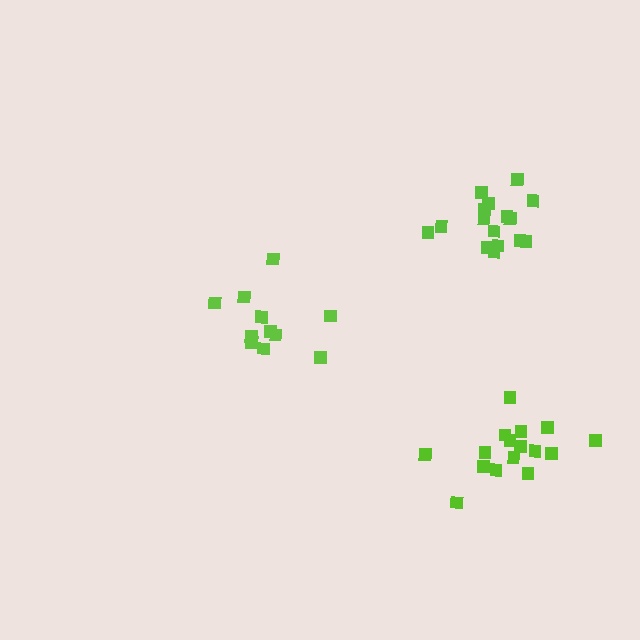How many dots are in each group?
Group 1: 16 dots, Group 2: 11 dots, Group 3: 16 dots (43 total).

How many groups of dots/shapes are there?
There are 3 groups.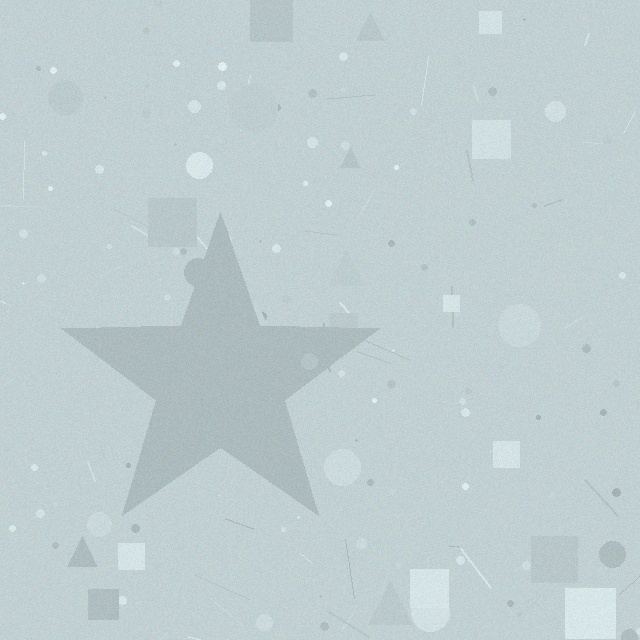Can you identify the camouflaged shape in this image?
The camouflaged shape is a star.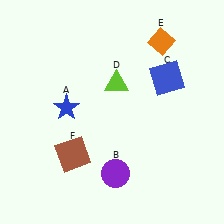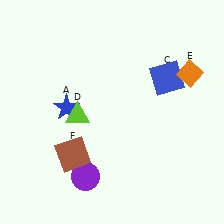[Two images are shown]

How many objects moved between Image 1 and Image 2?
3 objects moved between the two images.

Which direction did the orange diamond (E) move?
The orange diamond (E) moved down.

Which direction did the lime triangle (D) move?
The lime triangle (D) moved left.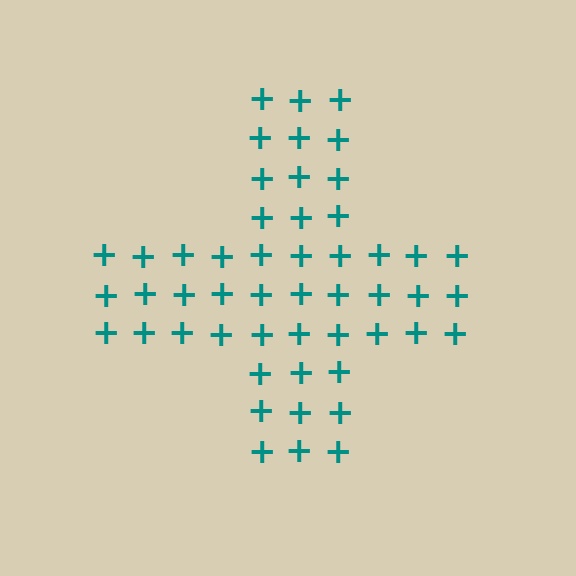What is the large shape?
The large shape is a cross.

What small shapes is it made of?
It is made of small plus signs.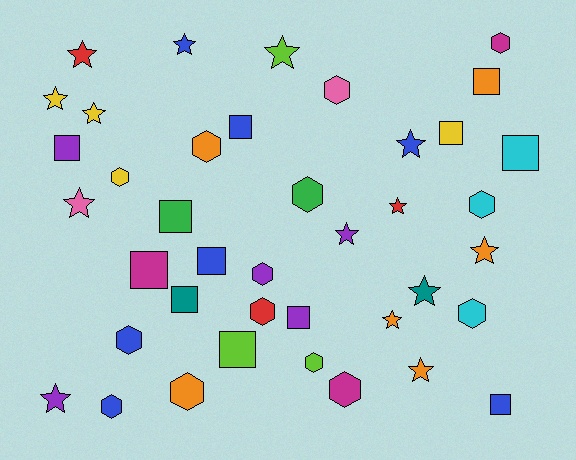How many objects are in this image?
There are 40 objects.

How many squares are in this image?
There are 12 squares.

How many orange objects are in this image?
There are 6 orange objects.